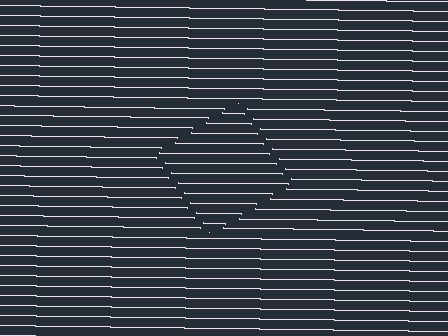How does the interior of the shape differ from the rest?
The interior of the shape contains the same grating, shifted by half a period — the contour is defined by the phase discontinuity where line-ends from the inner and outer gratings abut.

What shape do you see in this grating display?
An illusory square. The interior of the shape contains the same grating, shifted by half a period — the contour is defined by the phase discontinuity where line-ends from the inner and outer gratings abut.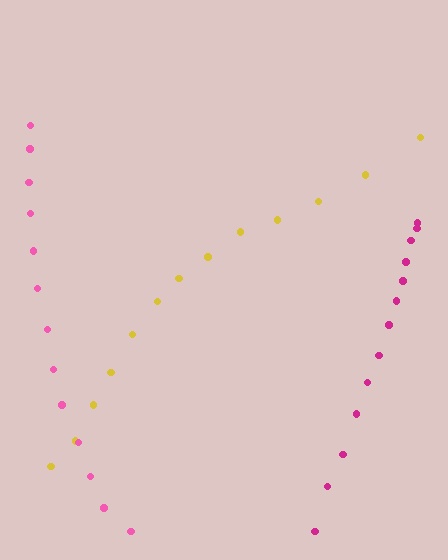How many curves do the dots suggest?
There are 3 distinct paths.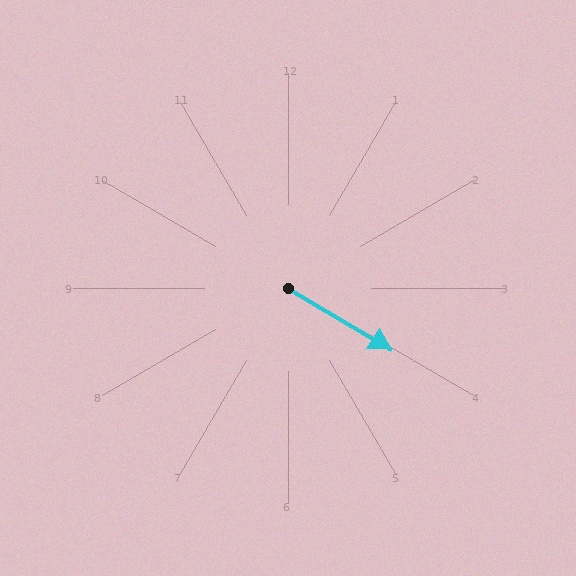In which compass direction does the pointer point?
Southeast.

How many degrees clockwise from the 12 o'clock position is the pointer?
Approximately 121 degrees.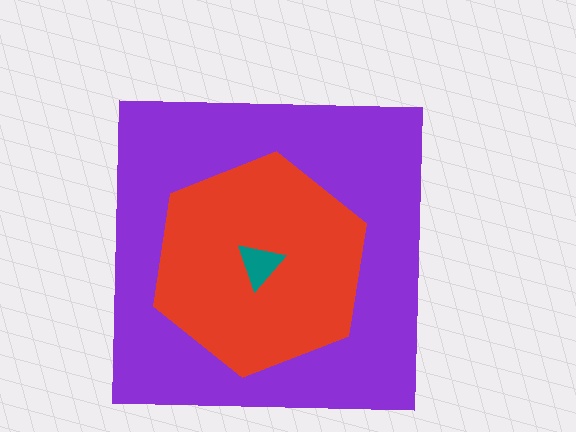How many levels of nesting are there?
3.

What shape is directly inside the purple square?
The red hexagon.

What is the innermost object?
The teal triangle.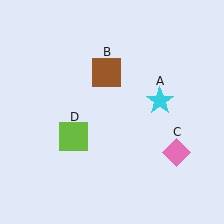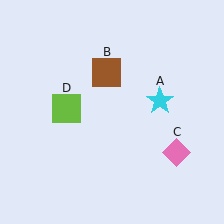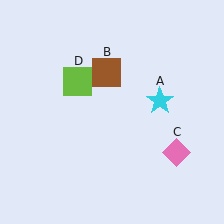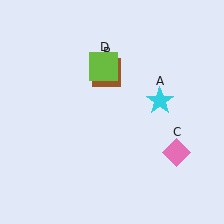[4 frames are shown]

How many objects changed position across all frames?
1 object changed position: lime square (object D).